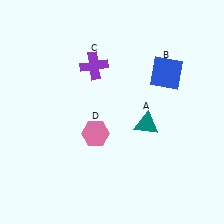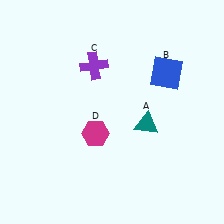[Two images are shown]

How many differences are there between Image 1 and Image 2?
There is 1 difference between the two images.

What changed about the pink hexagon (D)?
In Image 1, D is pink. In Image 2, it changed to magenta.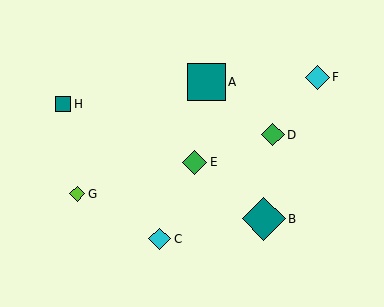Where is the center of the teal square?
The center of the teal square is at (63, 104).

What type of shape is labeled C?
Shape C is a cyan diamond.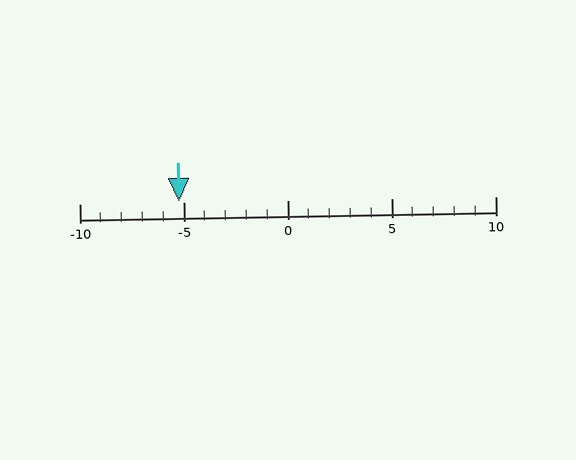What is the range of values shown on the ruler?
The ruler shows values from -10 to 10.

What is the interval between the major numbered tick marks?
The major tick marks are spaced 5 units apart.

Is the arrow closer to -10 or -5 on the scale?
The arrow is closer to -5.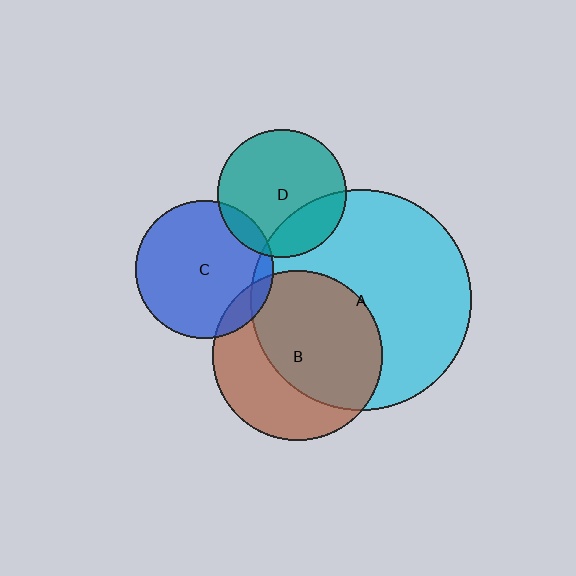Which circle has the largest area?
Circle A (cyan).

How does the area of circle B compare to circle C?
Approximately 1.5 times.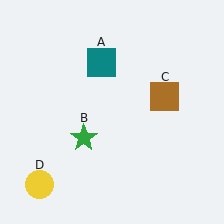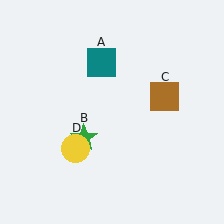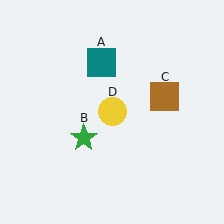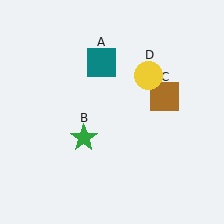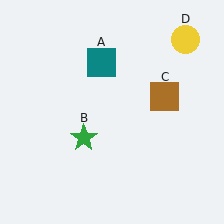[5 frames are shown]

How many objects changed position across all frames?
1 object changed position: yellow circle (object D).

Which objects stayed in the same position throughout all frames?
Teal square (object A) and green star (object B) and brown square (object C) remained stationary.